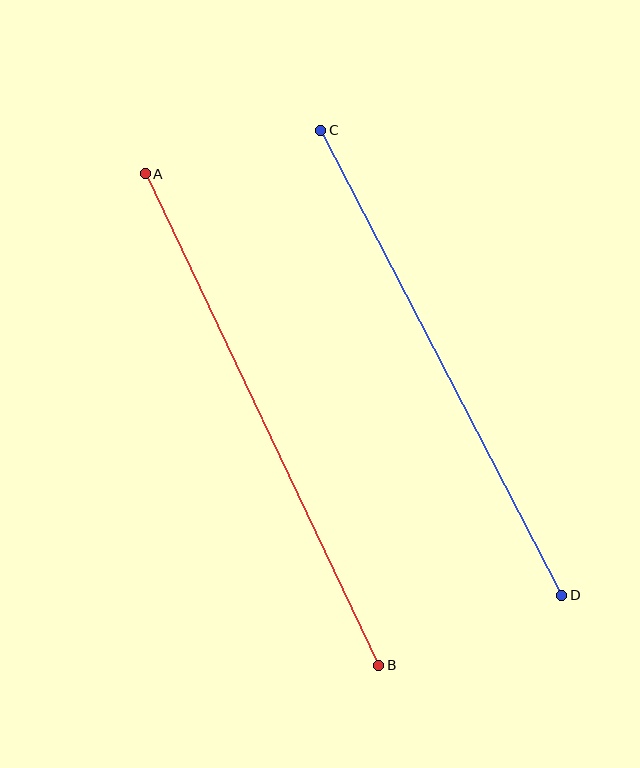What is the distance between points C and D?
The distance is approximately 524 pixels.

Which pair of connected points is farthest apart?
Points A and B are farthest apart.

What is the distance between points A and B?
The distance is approximately 545 pixels.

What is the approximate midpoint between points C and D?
The midpoint is at approximately (441, 363) pixels.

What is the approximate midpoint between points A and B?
The midpoint is at approximately (262, 420) pixels.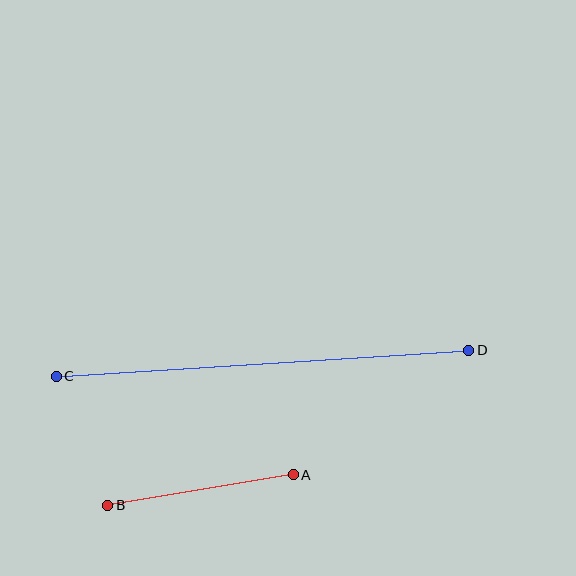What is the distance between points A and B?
The distance is approximately 188 pixels.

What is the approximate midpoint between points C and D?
The midpoint is at approximately (262, 363) pixels.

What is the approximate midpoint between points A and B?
The midpoint is at approximately (201, 490) pixels.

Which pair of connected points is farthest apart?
Points C and D are farthest apart.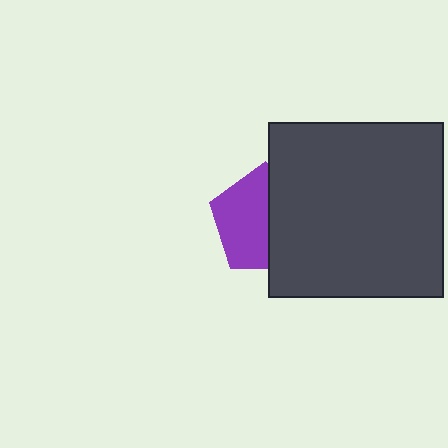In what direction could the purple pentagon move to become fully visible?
The purple pentagon could move left. That would shift it out from behind the dark gray square entirely.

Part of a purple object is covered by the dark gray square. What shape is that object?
It is a pentagon.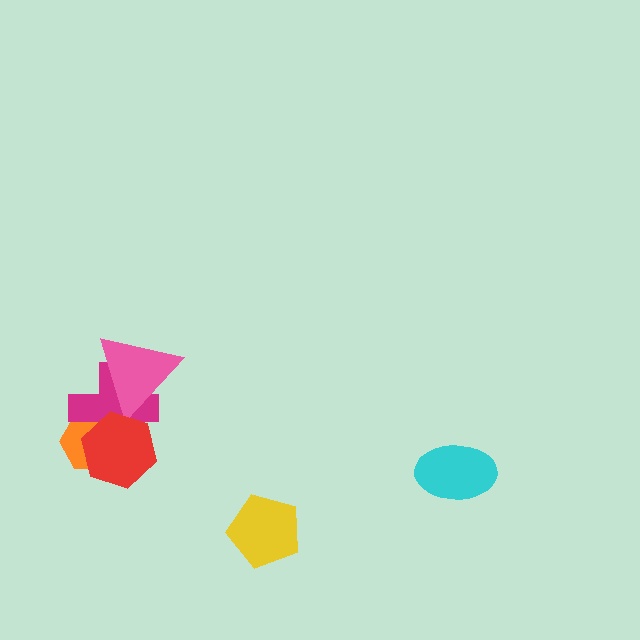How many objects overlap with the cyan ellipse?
0 objects overlap with the cyan ellipse.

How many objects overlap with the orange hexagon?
2 objects overlap with the orange hexagon.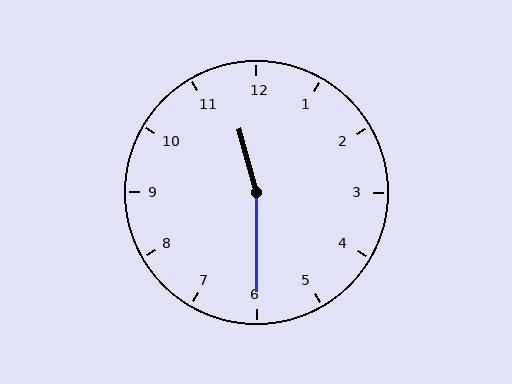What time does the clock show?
11:30.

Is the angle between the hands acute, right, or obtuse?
It is obtuse.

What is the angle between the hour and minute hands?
Approximately 165 degrees.